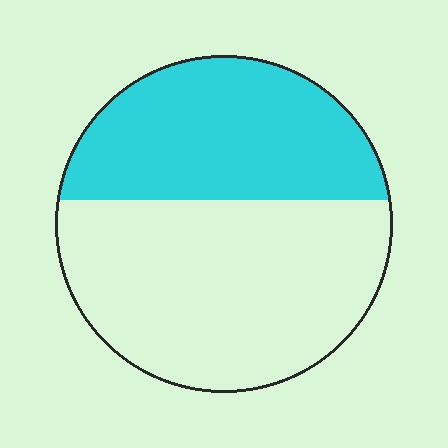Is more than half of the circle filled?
No.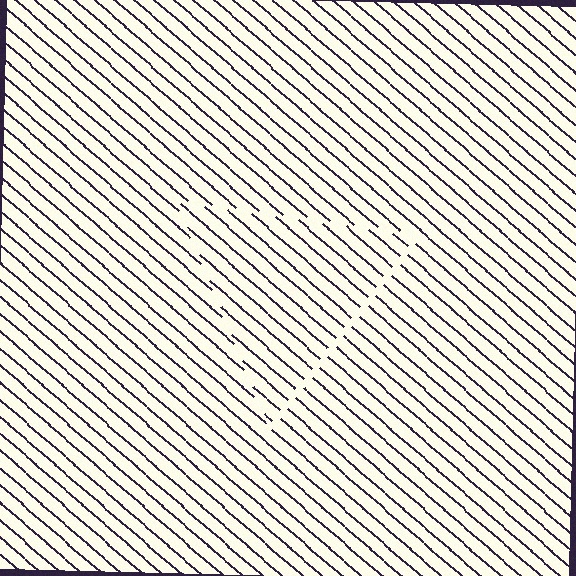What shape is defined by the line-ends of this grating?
An illusory triangle. The interior of the shape contains the same grating, shifted by half a period — the contour is defined by the phase discontinuity where line-ends from the inner and outer gratings abut.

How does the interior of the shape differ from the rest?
The interior of the shape contains the same grating, shifted by half a period — the contour is defined by the phase discontinuity where line-ends from the inner and outer gratings abut.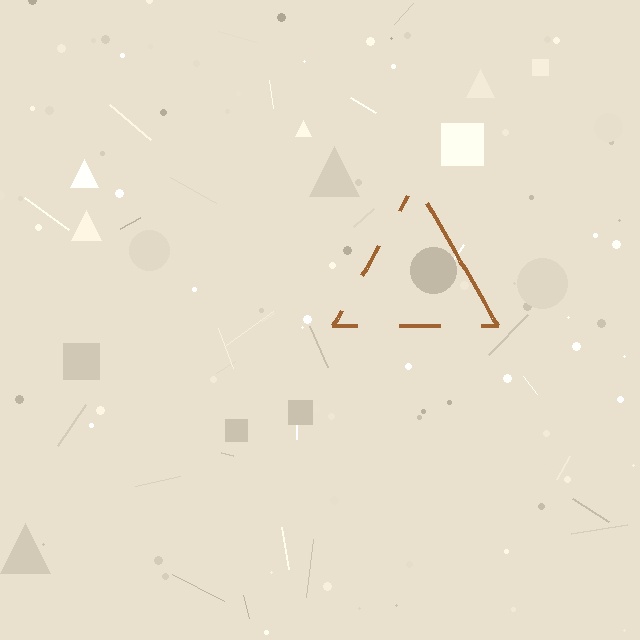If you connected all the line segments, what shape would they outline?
They would outline a triangle.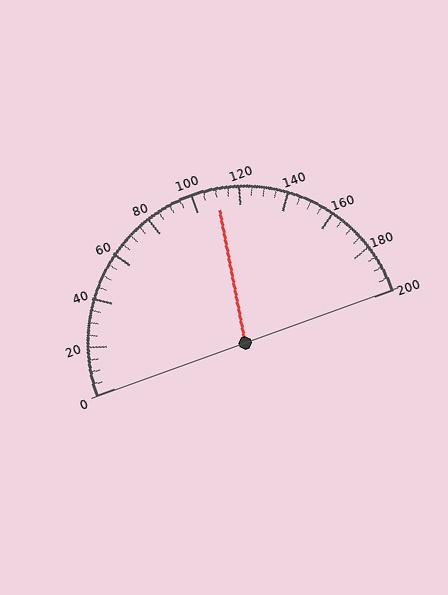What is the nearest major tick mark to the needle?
The nearest major tick mark is 120.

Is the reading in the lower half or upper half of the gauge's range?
The reading is in the upper half of the range (0 to 200).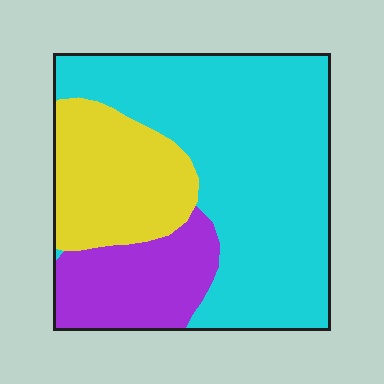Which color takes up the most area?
Cyan, at roughly 60%.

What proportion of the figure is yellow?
Yellow covers about 25% of the figure.